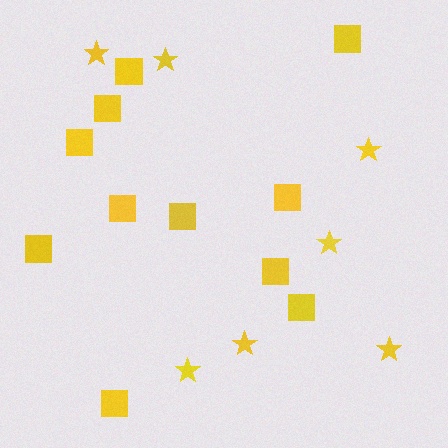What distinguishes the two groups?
There are 2 groups: one group of stars (7) and one group of squares (11).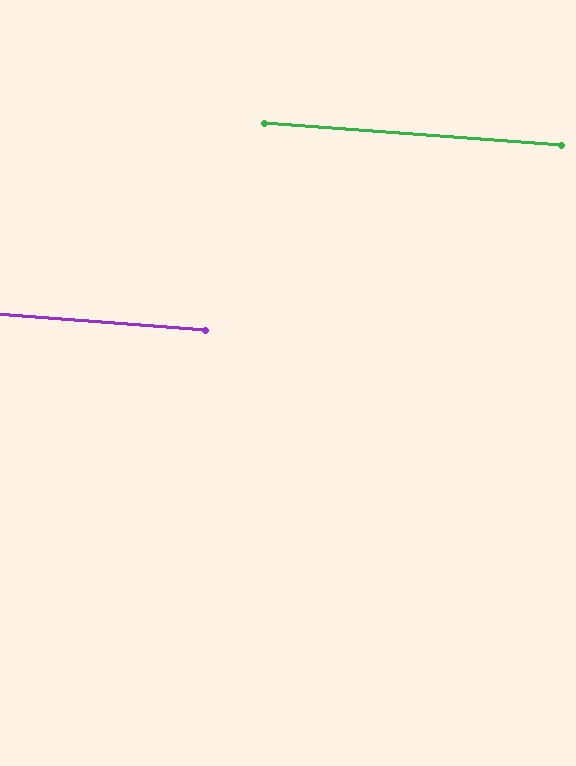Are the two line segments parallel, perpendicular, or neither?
Parallel — their directions differ by only 0.2°.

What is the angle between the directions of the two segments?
Approximately 0 degrees.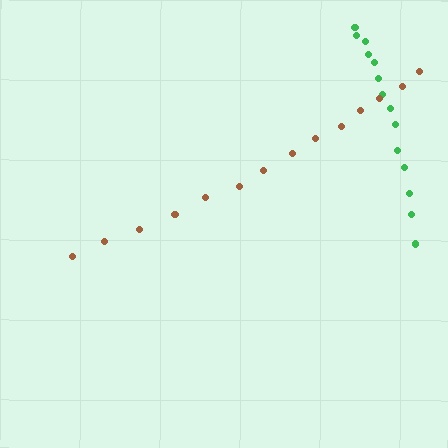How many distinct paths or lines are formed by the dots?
There are 2 distinct paths.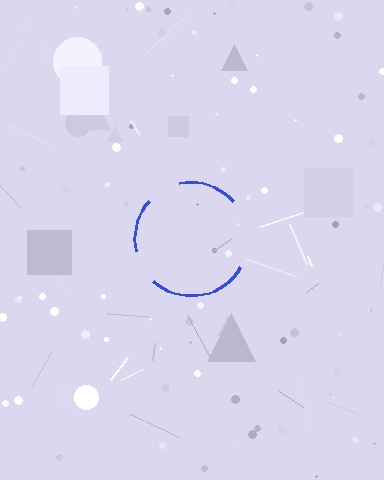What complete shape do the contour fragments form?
The contour fragments form a circle.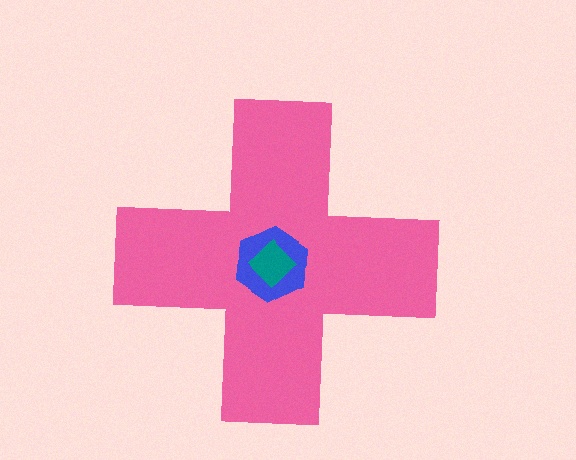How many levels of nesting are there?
3.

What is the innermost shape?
The teal diamond.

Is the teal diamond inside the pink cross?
Yes.